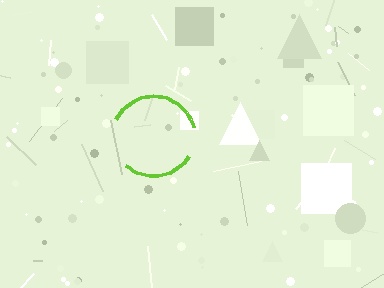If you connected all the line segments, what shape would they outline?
They would outline a circle.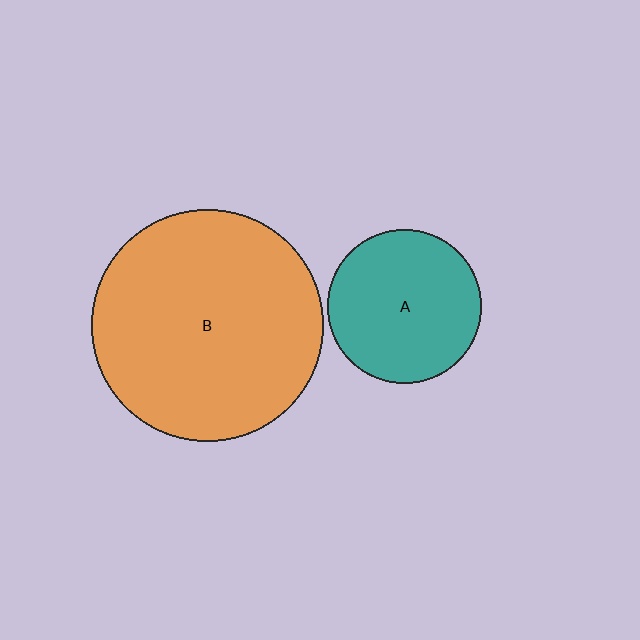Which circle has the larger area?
Circle B (orange).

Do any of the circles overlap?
No, none of the circles overlap.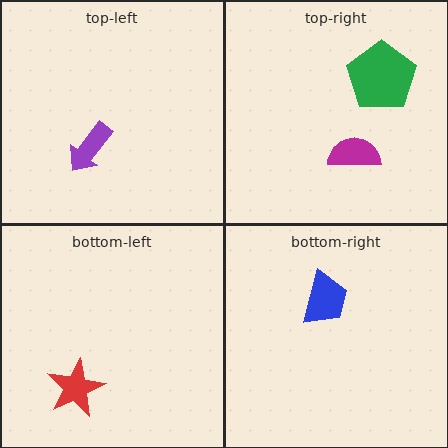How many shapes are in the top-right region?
2.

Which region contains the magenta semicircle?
The top-right region.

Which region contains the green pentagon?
The top-right region.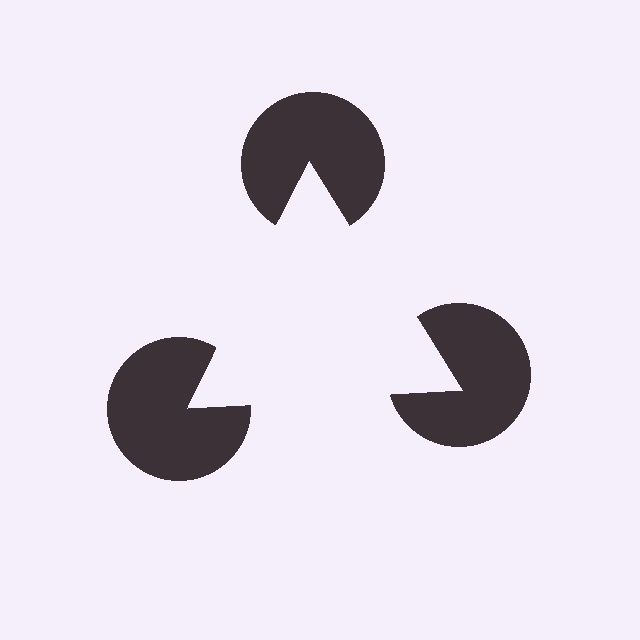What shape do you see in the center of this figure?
An illusory triangle — its edges are inferred from the aligned wedge cuts in the pac-man discs, not physically drawn.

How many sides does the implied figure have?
3 sides.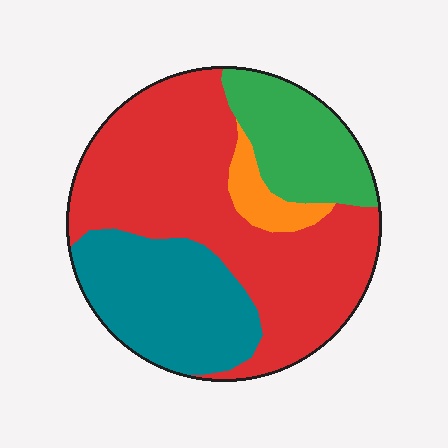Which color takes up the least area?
Orange, at roughly 5%.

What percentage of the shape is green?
Green covers 17% of the shape.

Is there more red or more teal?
Red.